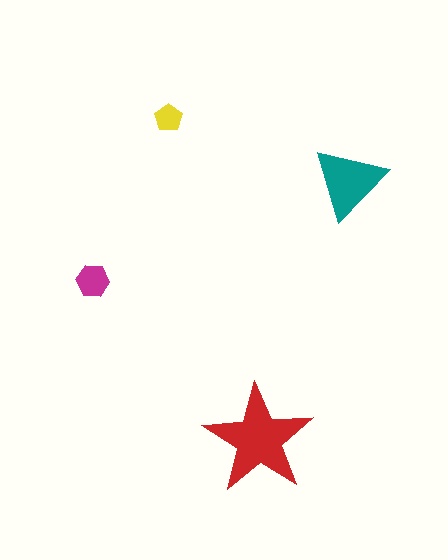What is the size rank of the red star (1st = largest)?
1st.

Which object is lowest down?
The red star is bottommost.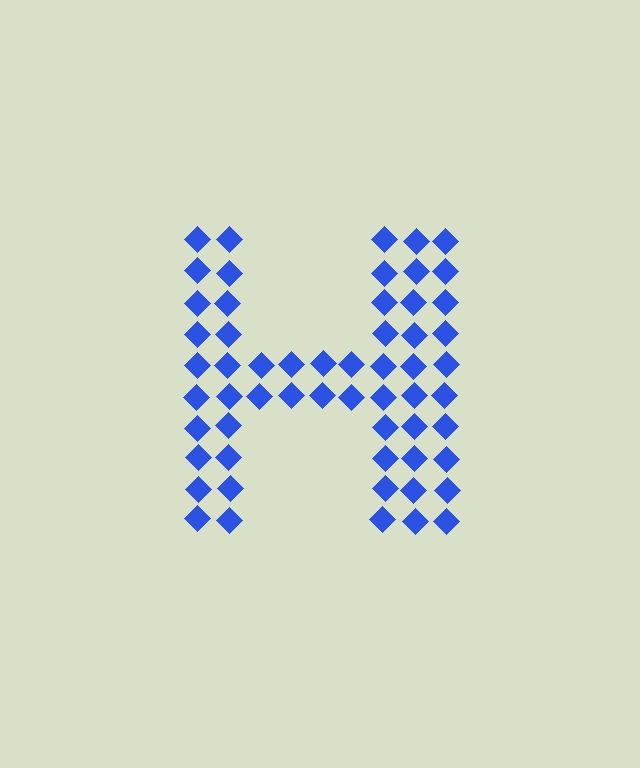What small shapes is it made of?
It is made of small diamonds.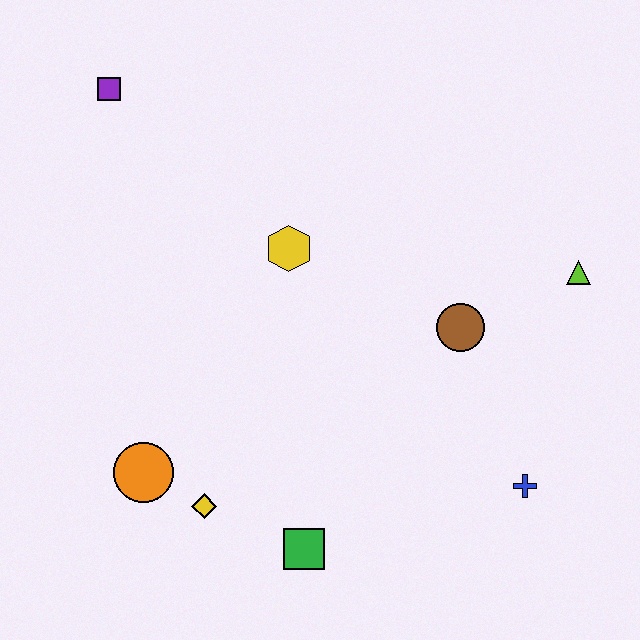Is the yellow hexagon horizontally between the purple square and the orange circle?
No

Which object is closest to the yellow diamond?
The orange circle is closest to the yellow diamond.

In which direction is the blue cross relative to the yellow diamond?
The blue cross is to the right of the yellow diamond.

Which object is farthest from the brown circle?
The purple square is farthest from the brown circle.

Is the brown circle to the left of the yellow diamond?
No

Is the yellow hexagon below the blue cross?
No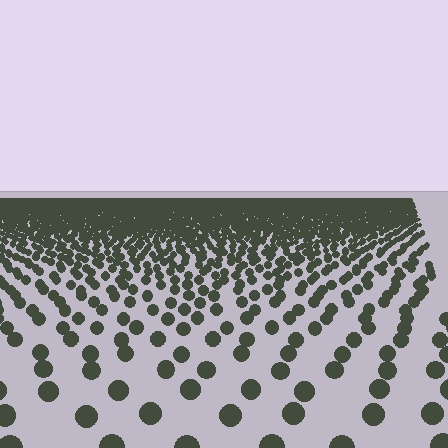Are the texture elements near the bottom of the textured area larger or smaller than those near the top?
Larger. Near the bottom, elements are closer to the viewer and appear at a bigger on-screen size.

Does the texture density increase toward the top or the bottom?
Density increases toward the top.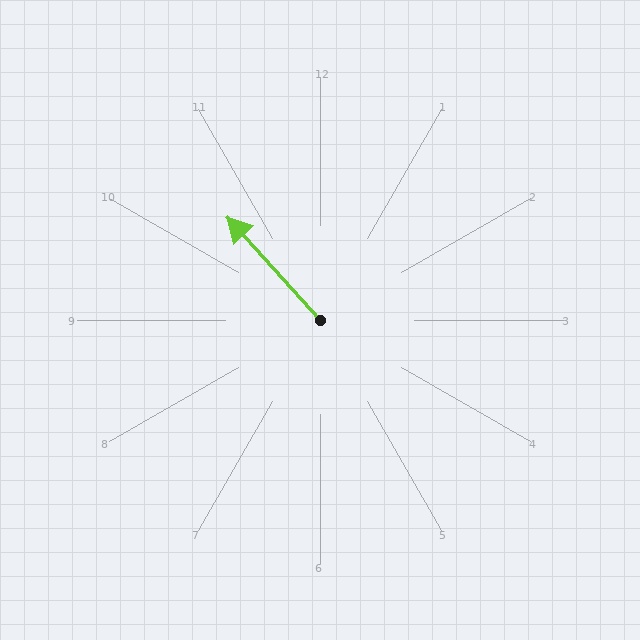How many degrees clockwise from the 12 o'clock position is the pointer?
Approximately 318 degrees.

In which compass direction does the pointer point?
Northwest.